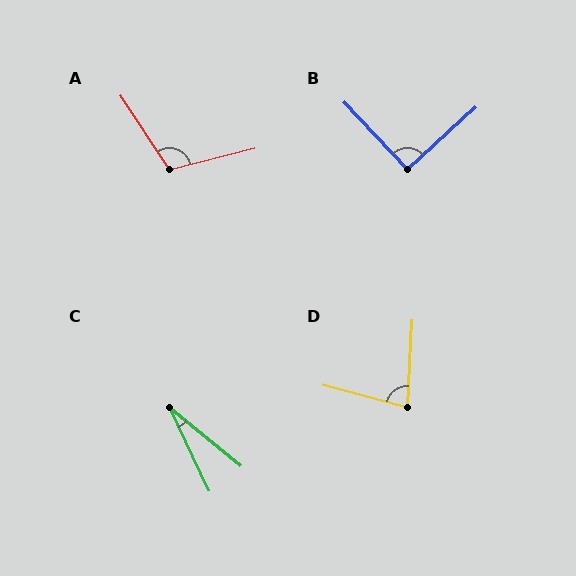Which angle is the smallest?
C, at approximately 26 degrees.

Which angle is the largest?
A, at approximately 110 degrees.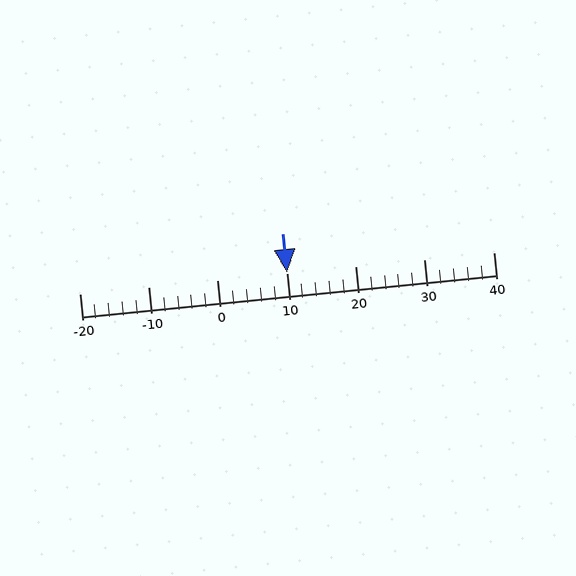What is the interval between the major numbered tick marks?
The major tick marks are spaced 10 units apart.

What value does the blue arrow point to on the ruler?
The blue arrow points to approximately 10.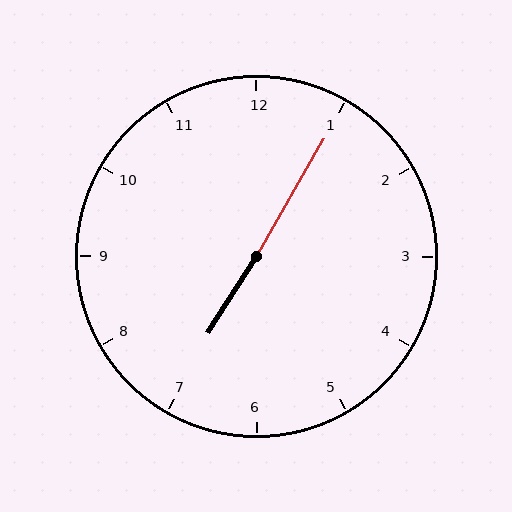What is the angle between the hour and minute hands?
Approximately 178 degrees.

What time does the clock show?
7:05.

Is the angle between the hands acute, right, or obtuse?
It is obtuse.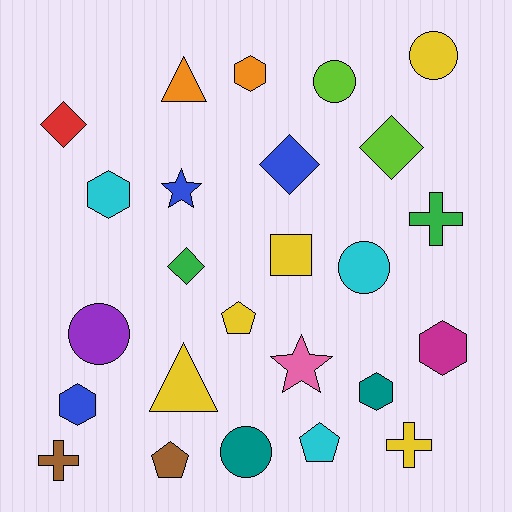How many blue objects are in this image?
There are 3 blue objects.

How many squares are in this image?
There is 1 square.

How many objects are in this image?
There are 25 objects.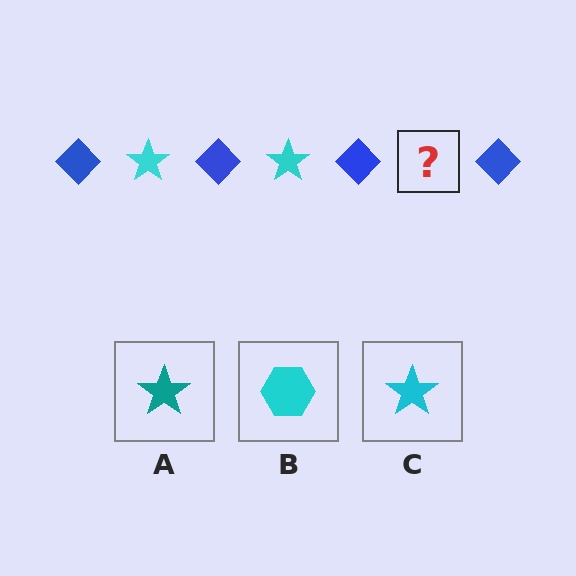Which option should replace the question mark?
Option C.